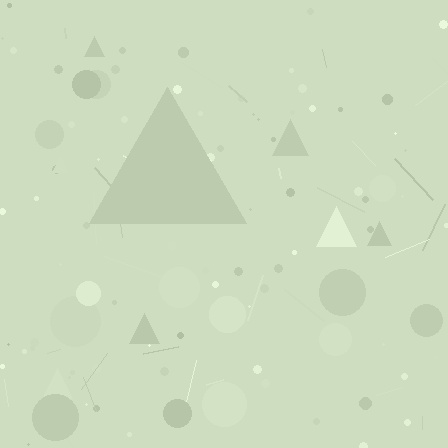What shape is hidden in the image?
A triangle is hidden in the image.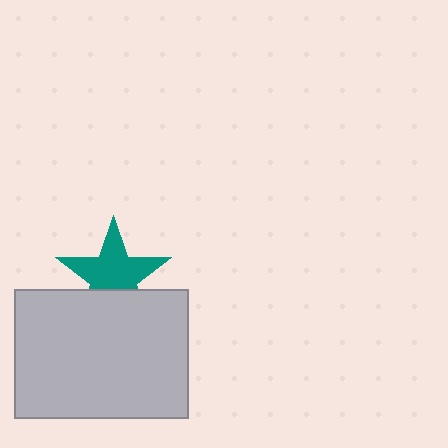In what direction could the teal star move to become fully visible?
The teal star could move up. That would shift it out from behind the light gray rectangle entirely.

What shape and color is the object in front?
The object in front is a light gray rectangle.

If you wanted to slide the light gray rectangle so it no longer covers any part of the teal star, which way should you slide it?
Slide it down — that is the most direct way to separate the two shapes.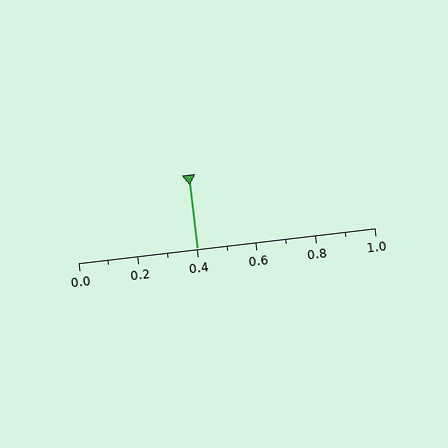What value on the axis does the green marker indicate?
The marker indicates approximately 0.4.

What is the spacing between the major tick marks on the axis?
The major ticks are spaced 0.2 apart.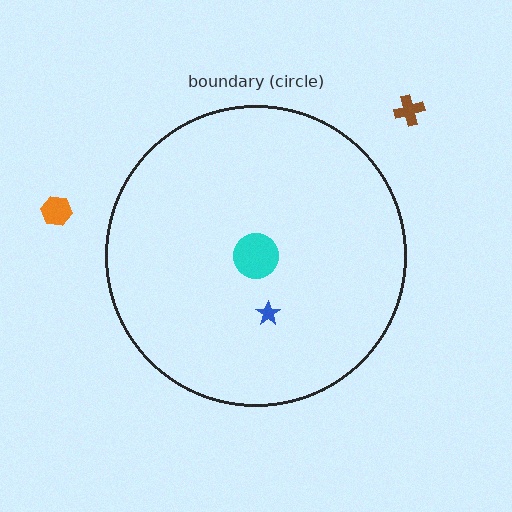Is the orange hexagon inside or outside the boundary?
Outside.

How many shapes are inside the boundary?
2 inside, 2 outside.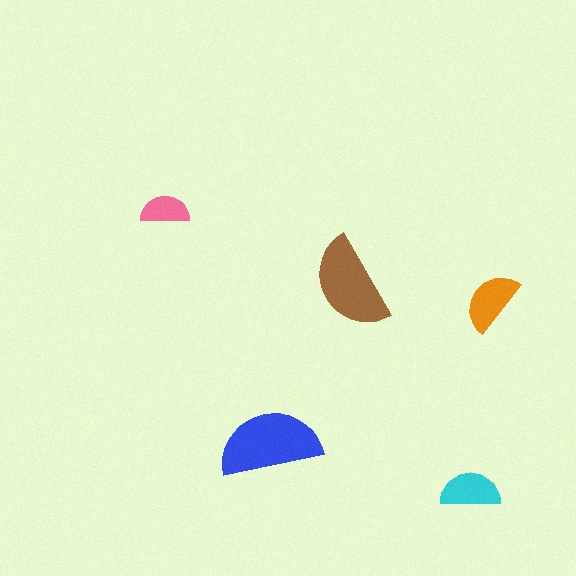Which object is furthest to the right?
The orange semicircle is rightmost.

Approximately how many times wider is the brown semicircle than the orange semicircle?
About 1.5 times wider.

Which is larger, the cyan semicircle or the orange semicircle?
The orange one.